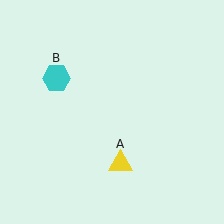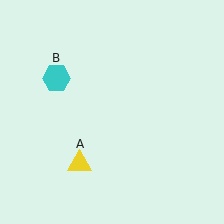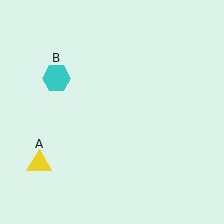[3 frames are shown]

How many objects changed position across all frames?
1 object changed position: yellow triangle (object A).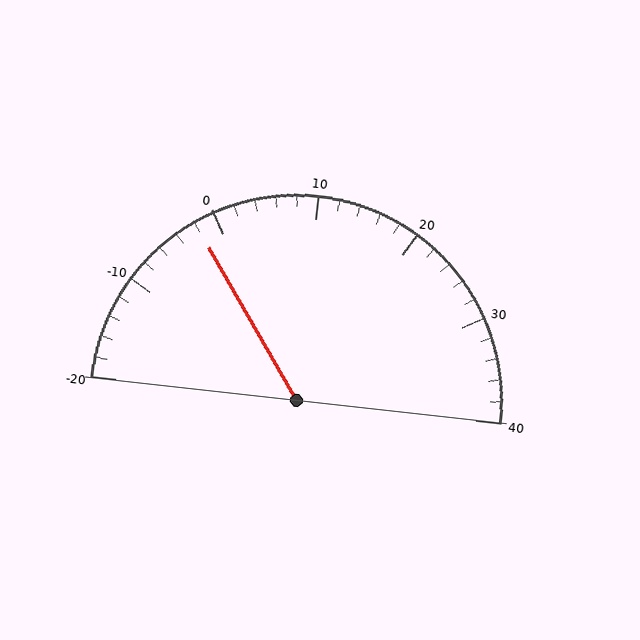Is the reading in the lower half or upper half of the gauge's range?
The reading is in the lower half of the range (-20 to 40).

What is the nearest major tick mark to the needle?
The nearest major tick mark is 0.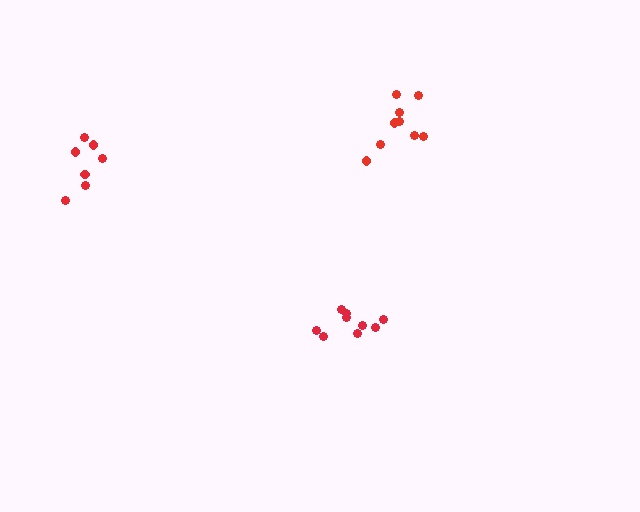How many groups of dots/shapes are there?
There are 3 groups.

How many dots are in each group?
Group 1: 7 dots, Group 2: 9 dots, Group 3: 9 dots (25 total).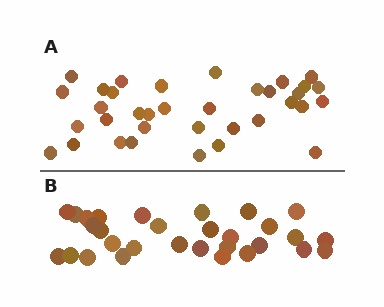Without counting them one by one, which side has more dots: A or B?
Region A (the top region) has more dots.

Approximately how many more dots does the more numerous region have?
Region A has about 5 more dots than region B.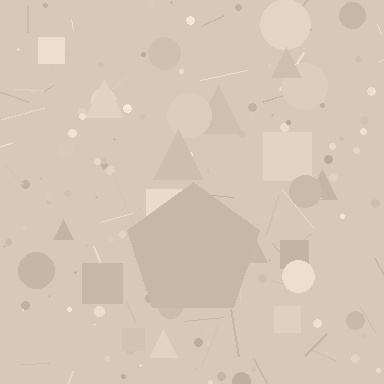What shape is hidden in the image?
A pentagon is hidden in the image.